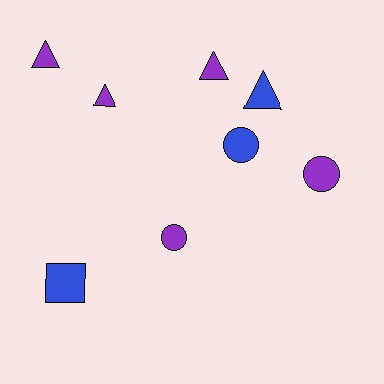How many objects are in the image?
There are 8 objects.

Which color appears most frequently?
Purple, with 5 objects.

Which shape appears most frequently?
Triangle, with 4 objects.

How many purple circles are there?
There are 2 purple circles.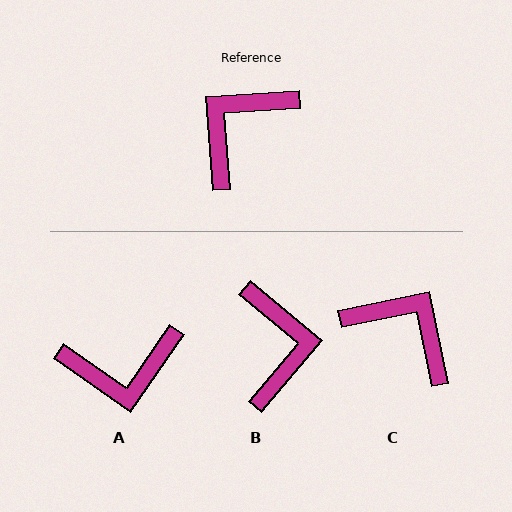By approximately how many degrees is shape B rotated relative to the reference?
Approximately 134 degrees clockwise.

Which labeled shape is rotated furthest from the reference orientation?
A, about 142 degrees away.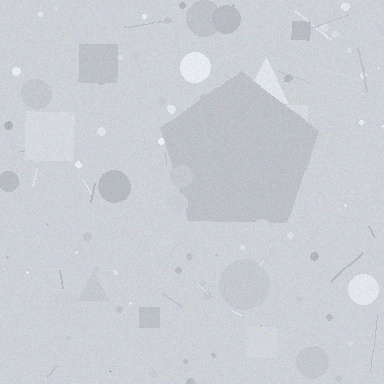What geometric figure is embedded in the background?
A pentagon is embedded in the background.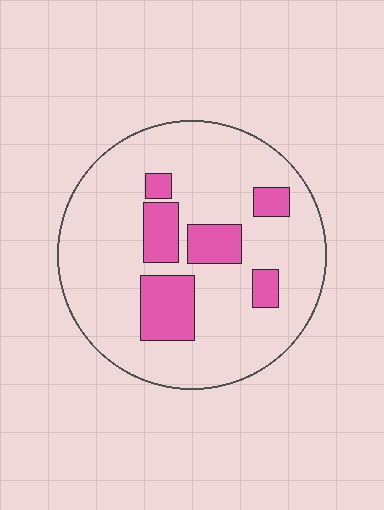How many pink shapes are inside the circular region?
6.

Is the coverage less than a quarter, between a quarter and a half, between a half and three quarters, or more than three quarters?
Less than a quarter.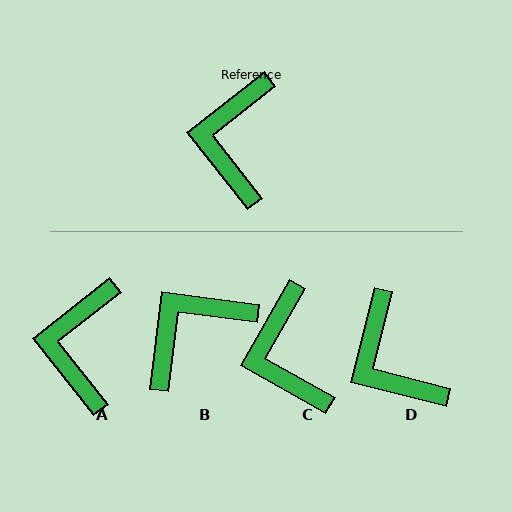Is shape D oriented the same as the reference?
No, it is off by about 38 degrees.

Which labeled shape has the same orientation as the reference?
A.